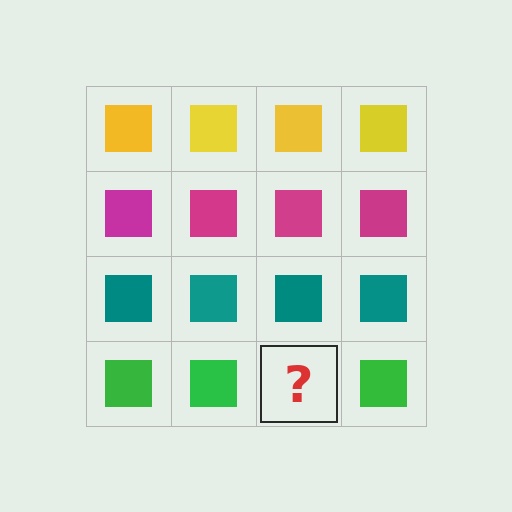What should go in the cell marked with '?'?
The missing cell should contain a green square.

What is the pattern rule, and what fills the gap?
The rule is that each row has a consistent color. The gap should be filled with a green square.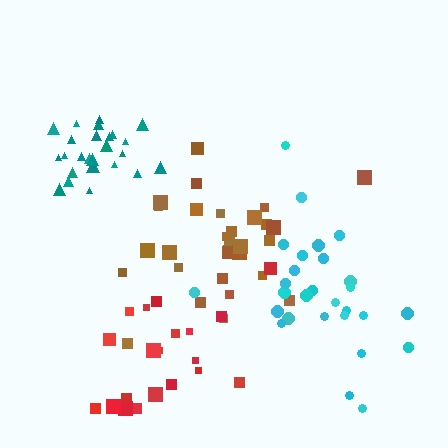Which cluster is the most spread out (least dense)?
Red.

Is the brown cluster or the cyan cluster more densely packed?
Cyan.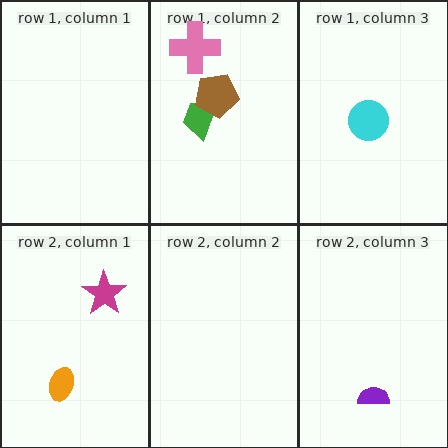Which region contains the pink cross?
The row 1, column 2 region.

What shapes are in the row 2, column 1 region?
The magenta star, the orange ellipse.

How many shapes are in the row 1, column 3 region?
1.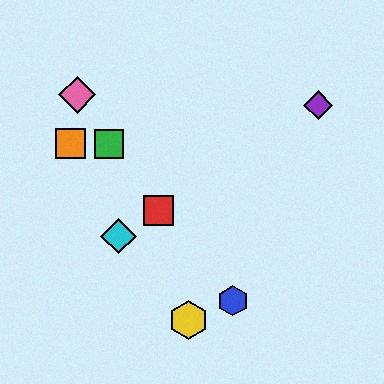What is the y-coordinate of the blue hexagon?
The blue hexagon is at y≈301.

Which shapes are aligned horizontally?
The green square, the orange square are aligned horizontally.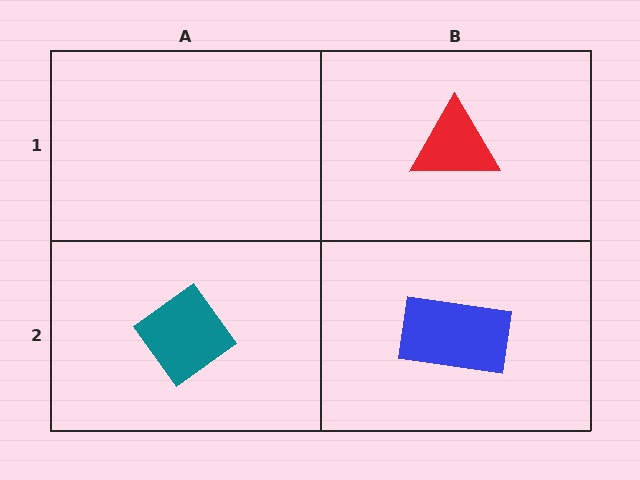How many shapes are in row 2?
2 shapes.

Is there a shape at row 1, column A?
No, that cell is empty.